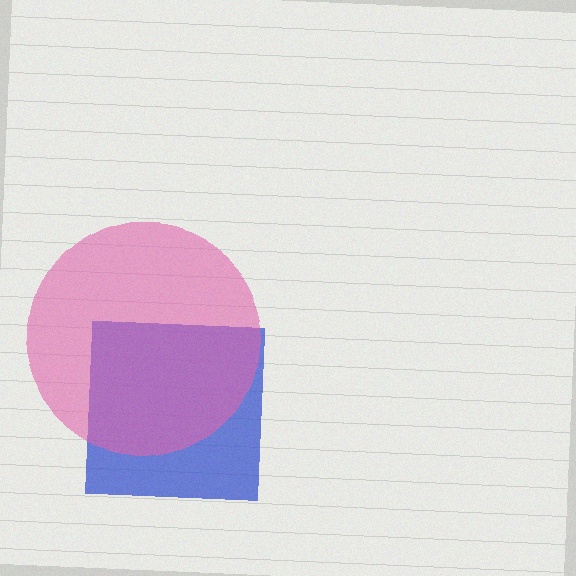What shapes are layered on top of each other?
The layered shapes are: a blue square, a pink circle.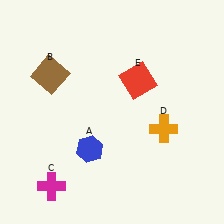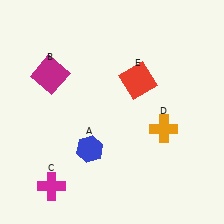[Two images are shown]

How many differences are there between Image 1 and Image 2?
There is 1 difference between the two images.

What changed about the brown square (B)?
In Image 1, B is brown. In Image 2, it changed to magenta.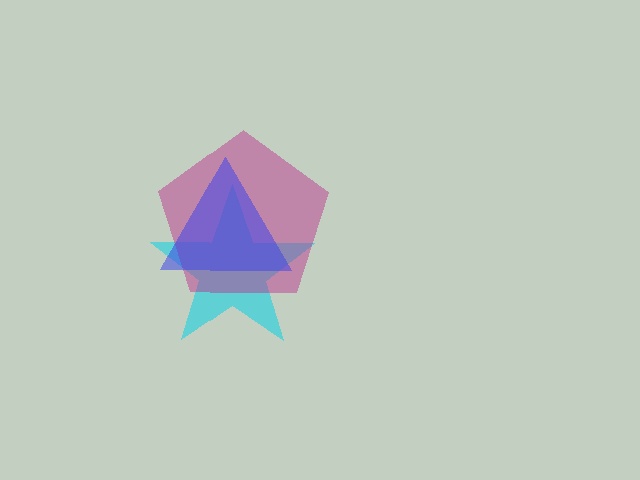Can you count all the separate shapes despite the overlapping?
Yes, there are 3 separate shapes.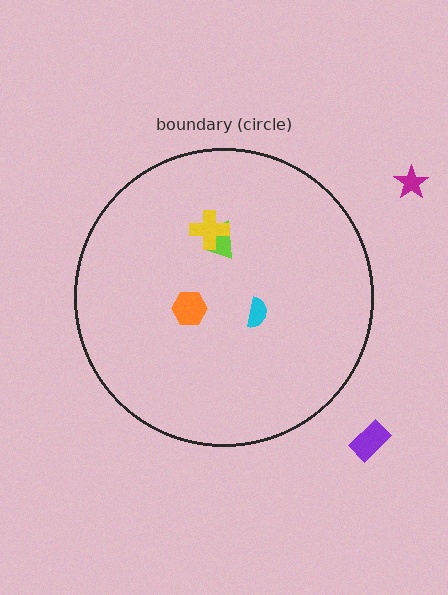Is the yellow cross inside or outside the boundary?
Inside.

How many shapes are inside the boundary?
4 inside, 2 outside.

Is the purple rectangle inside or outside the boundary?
Outside.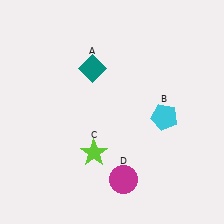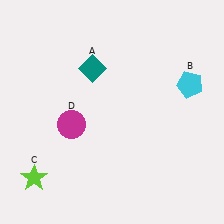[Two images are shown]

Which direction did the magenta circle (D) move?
The magenta circle (D) moved up.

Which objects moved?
The objects that moved are: the cyan pentagon (B), the lime star (C), the magenta circle (D).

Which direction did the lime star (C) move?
The lime star (C) moved left.